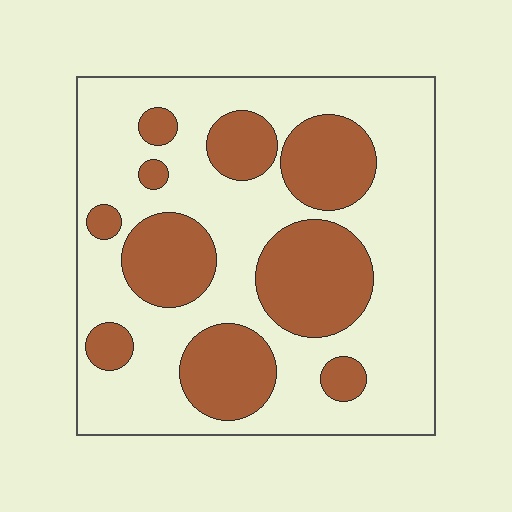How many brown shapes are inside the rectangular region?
10.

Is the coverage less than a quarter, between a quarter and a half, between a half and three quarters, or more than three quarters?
Between a quarter and a half.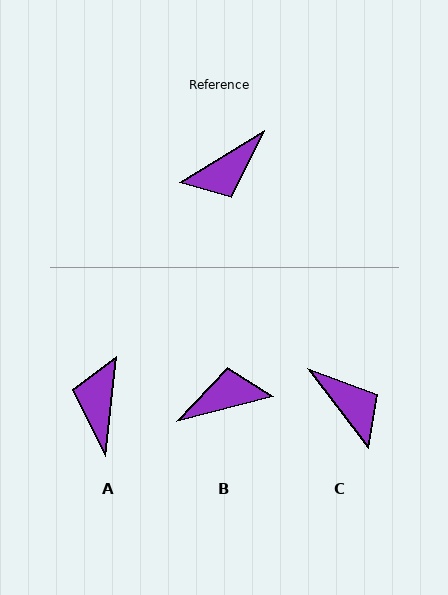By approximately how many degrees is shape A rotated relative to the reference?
Approximately 127 degrees clockwise.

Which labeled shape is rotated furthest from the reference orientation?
B, about 163 degrees away.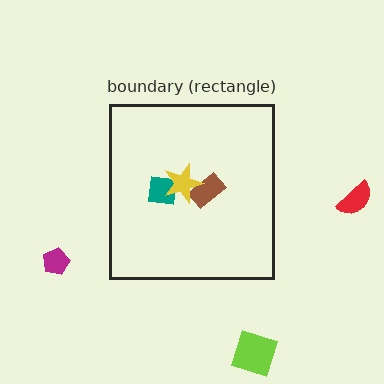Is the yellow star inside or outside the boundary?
Inside.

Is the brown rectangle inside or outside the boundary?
Inside.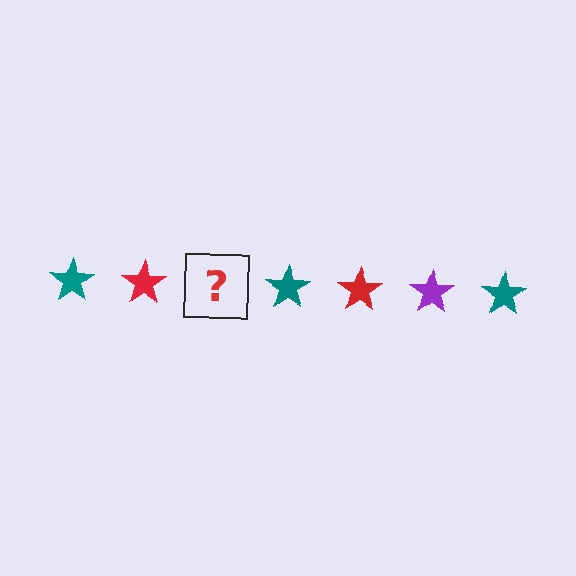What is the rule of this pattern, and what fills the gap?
The rule is that the pattern cycles through teal, red, purple stars. The gap should be filled with a purple star.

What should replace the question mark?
The question mark should be replaced with a purple star.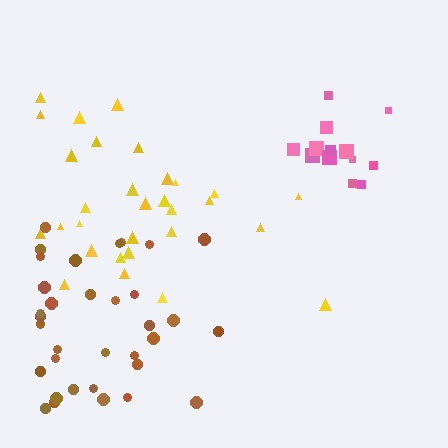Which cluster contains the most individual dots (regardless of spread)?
Brown (35).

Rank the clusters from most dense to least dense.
pink, brown, yellow.